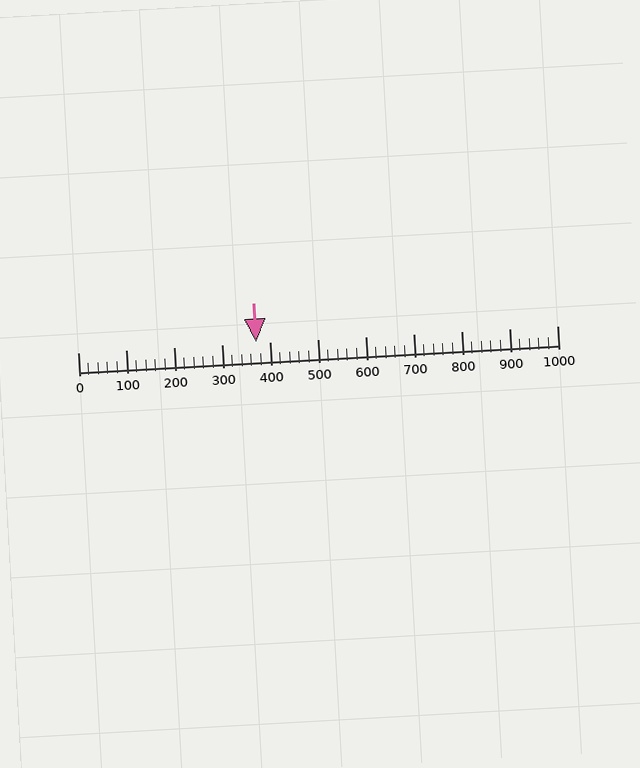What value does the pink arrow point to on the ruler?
The pink arrow points to approximately 372.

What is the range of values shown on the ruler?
The ruler shows values from 0 to 1000.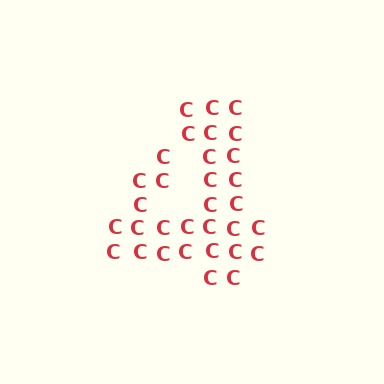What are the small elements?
The small elements are letter C's.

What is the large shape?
The large shape is the digit 4.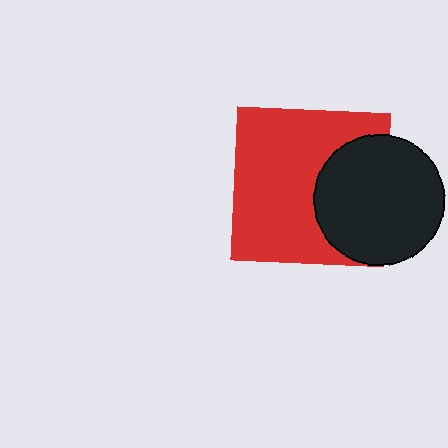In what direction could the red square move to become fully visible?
The red square could move left. That would shift it out from behind the black circle entirely.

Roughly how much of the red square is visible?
Most of it is visible (roughly 67%).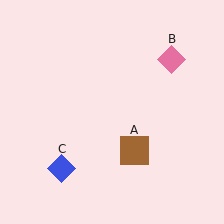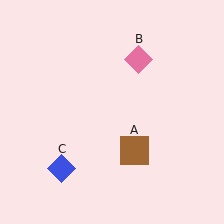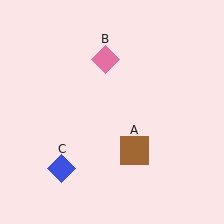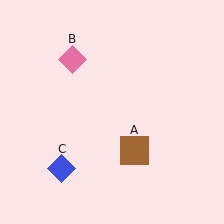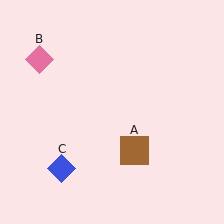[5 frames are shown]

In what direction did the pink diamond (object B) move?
The pink diamond (object B) moved left.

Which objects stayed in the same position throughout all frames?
Brown square (object A) and blue diamond (object C) remained stationary.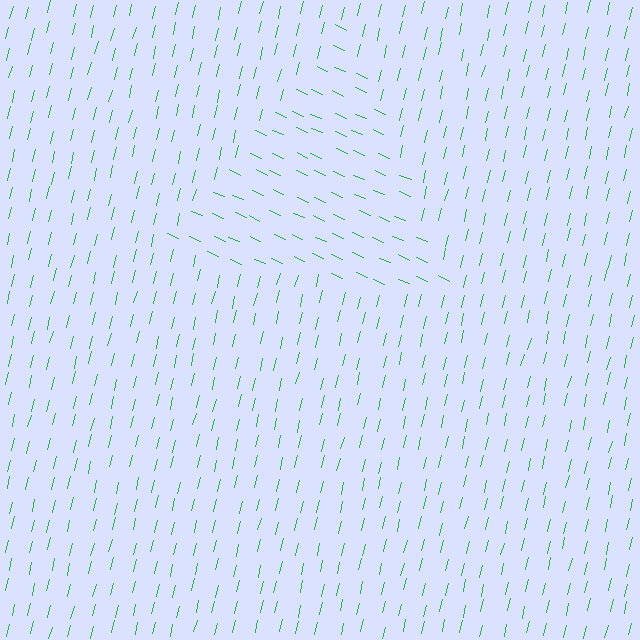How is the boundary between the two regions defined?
The boundary is defined purely by a change in line orientation (approximately 79 degrees difference). All lines are the same color and thickness.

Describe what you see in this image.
The image is filled with small green line segments. A triangle region in the image has lines oriented differently from the surrounding lines, creating a visible texture boundary.